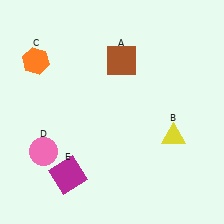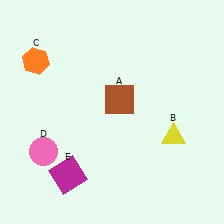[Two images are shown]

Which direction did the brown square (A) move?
The brown square (A) moved down.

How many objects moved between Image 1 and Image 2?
1 object moved between the two images.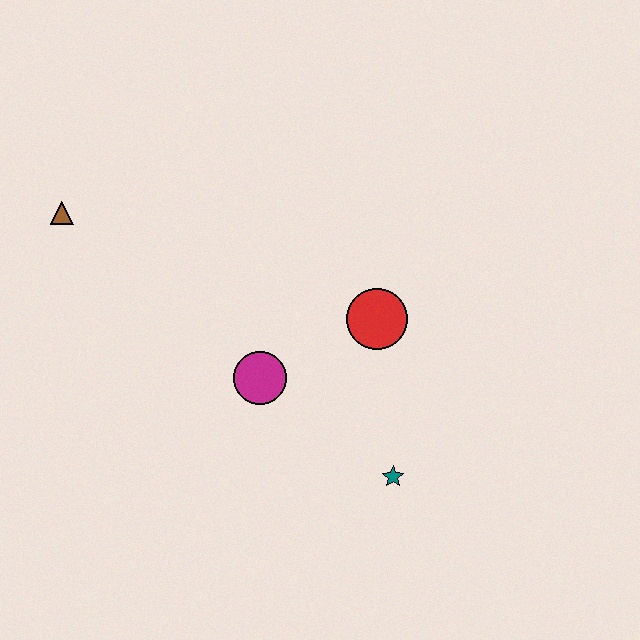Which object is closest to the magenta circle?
The red circle is closest to the magenta circle.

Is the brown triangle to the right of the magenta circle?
No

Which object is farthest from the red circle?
The brown triangle is farthest from the red circle.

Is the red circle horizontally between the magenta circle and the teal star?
Yes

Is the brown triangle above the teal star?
Yes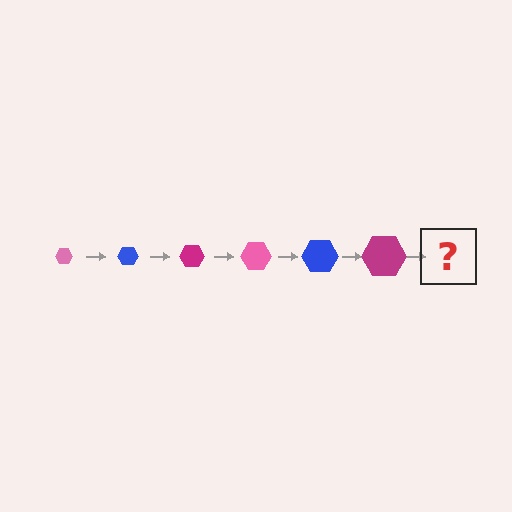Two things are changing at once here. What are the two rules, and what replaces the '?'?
The two rules are that the hexagon grows larger each step and the color cycles through pink, blue, and magenta. The '?' should be a pink hexagon, larger than the previous one.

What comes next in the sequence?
The next element should be a pink hexagon, larger than the previous one.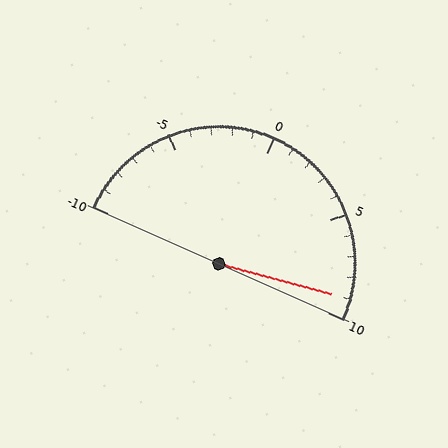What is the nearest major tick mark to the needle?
The nearest major tick mark is 10.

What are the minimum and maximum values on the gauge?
The gauge ranges from -10 to 10.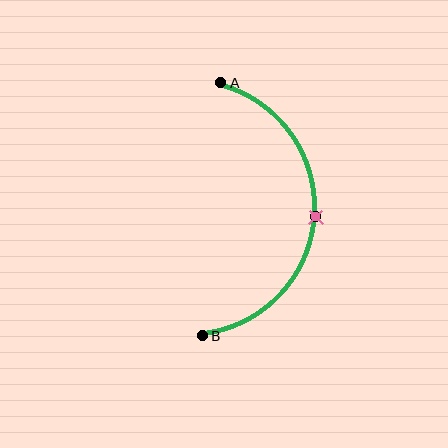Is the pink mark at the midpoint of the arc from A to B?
Yes. The pink mark lies on the arc at equal arc-length from both A and B — it is the arc midpoint.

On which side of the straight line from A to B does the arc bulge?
The arc bulges to the right of the straight line connecting A and B.